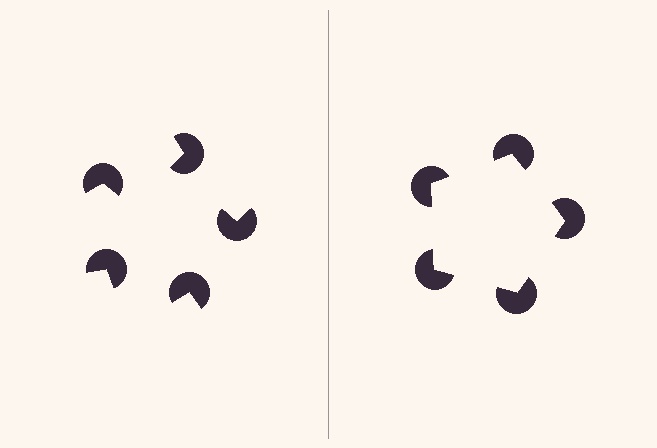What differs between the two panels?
The pac-man discs are positioned identically on both sides; only the wedge orientations differ. On the right they align to a pentagon; on the left they are misaligned.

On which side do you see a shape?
An illusory pentagon appears on the right side. On the left side the wedge cuts are rotated, so no coherent shape forms.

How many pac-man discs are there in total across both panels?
10 — 5 on each side.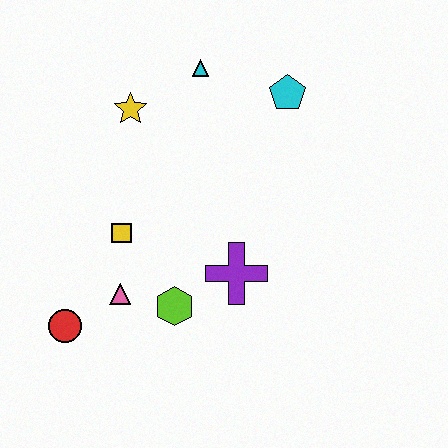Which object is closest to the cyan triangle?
The yellow star is closest to the cyan triangle.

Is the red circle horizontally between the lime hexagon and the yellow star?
No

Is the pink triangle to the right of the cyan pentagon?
No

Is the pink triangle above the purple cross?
No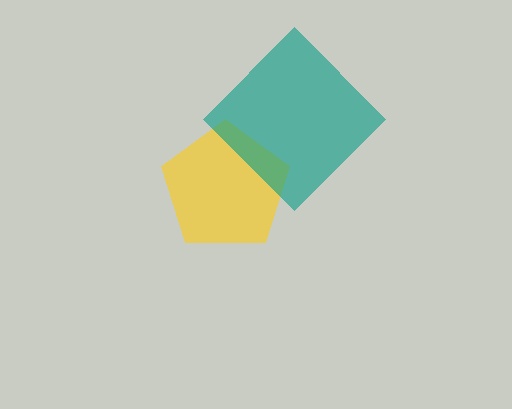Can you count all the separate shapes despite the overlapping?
Yes, there are 2 separate shapes.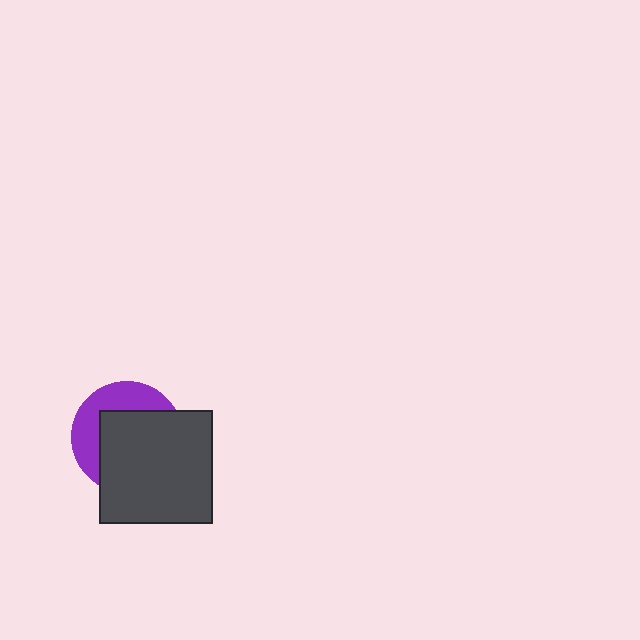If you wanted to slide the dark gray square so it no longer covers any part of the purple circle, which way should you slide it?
Slide it toward the lower-right — that is the most direct way to separate the two shapes.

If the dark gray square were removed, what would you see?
You would see the complete purple circle.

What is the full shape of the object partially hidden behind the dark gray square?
The partially hidden object is a purple circle.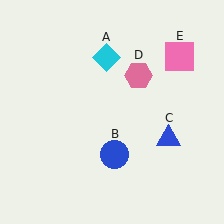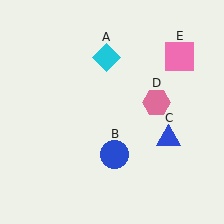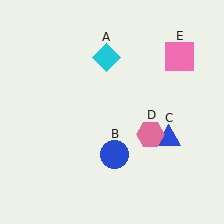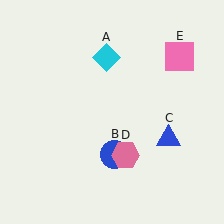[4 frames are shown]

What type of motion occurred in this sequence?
The pink hexagon (object D) rotated clockwise around the center of the scene.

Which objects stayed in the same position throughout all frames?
Cyan diamond (object A) and blue circle (object B) and blue triangle (object C) and pink square (object E) remained stationary.